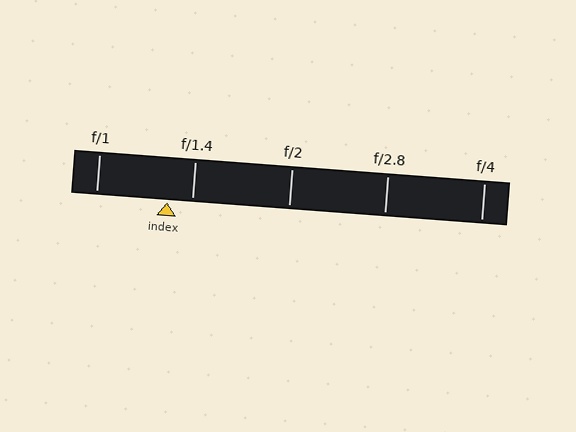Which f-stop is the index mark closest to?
The index mark is closest to f/1.4.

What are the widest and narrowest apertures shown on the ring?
The widest aperture shown is f/1 and the narrowest is f/4.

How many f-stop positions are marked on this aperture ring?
There are 5 f-stop positions marked.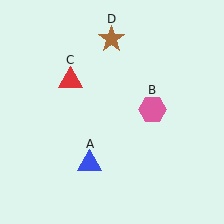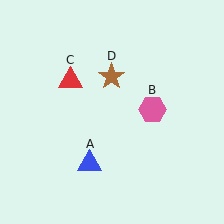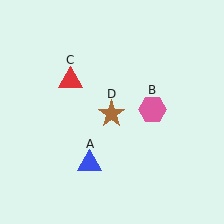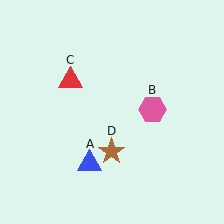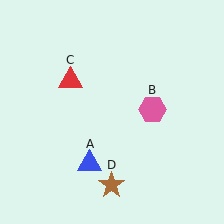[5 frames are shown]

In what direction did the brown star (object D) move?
The brown star (object D) moved down.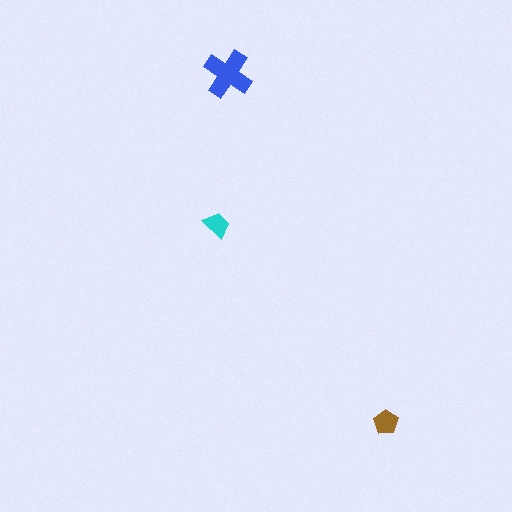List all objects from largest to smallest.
The blue cross, the brown pentagon, the cyan trapezoid.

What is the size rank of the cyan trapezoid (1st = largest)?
3rd.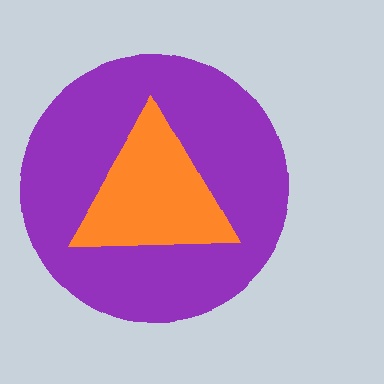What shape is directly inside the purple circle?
The orange triangle.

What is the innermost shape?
The orange triangle.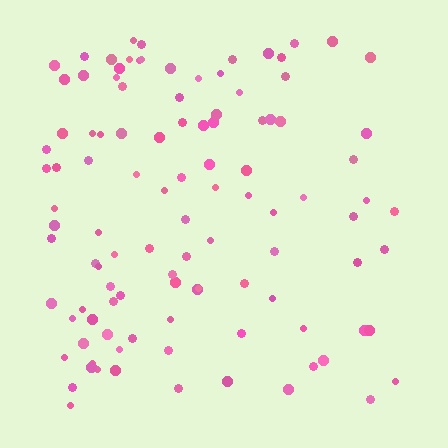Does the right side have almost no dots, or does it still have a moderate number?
Still a moderate number, just noticeably fewer than the left.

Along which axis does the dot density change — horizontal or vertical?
Horizontal.